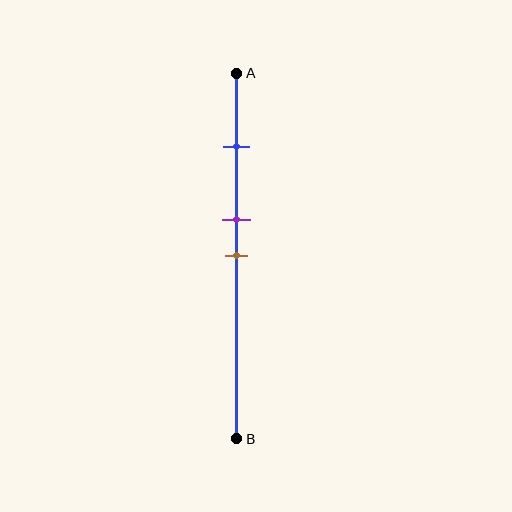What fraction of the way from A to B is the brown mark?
The brown mark is approximately 50% (0.5) of the way from A to B.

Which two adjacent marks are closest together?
The purple and brown marks are the closest adjacent pair.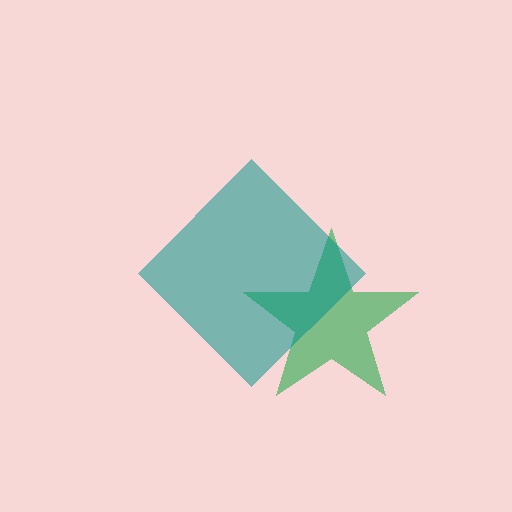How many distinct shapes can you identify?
There are 2 distinct shapes: a green star, a teal diamond.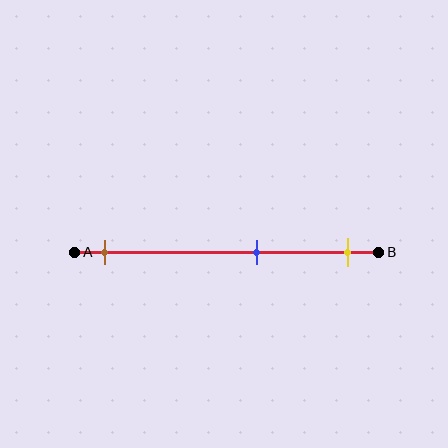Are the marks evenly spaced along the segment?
No, the marks are not evenly spaced.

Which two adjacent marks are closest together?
The blue and yellow marks are the closest adjacent pair.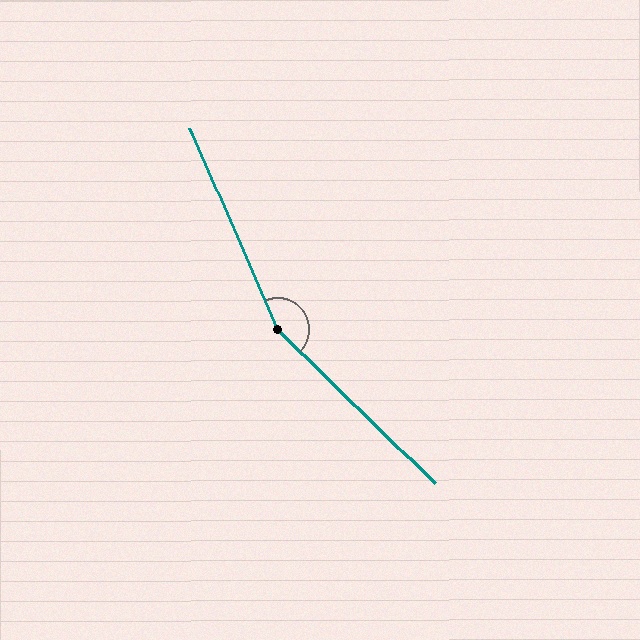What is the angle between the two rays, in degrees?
Approximately 158 degrees.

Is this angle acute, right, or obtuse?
It is obtuse.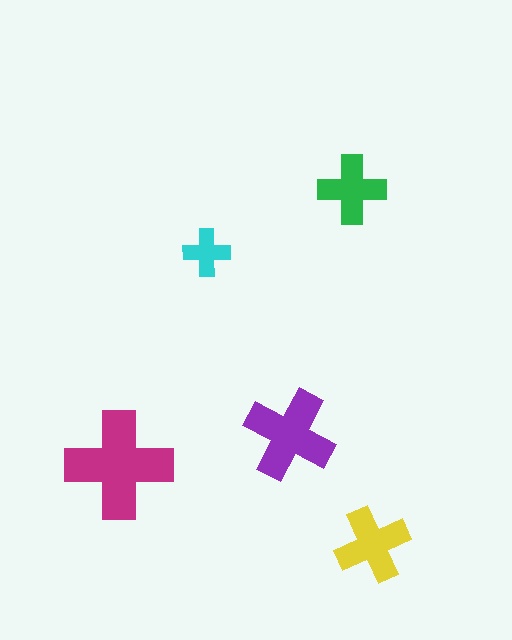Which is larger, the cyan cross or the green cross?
The green one.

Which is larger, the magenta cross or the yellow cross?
The magenta one.